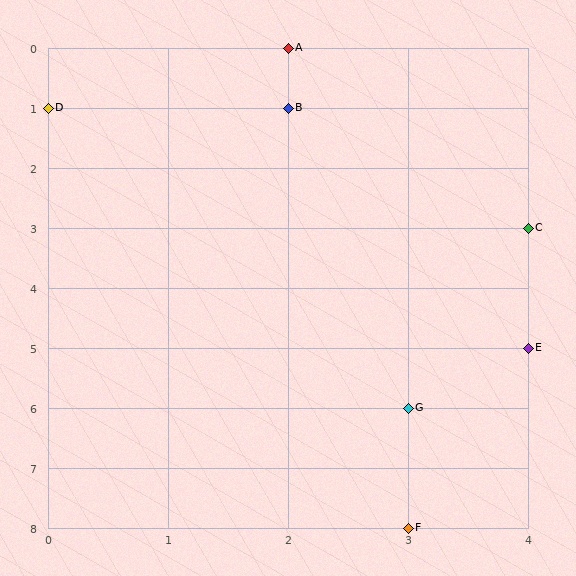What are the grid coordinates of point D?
Point D is at grid coordinates (0, 1).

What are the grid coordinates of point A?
Point A is at grid coordinates (2, 0).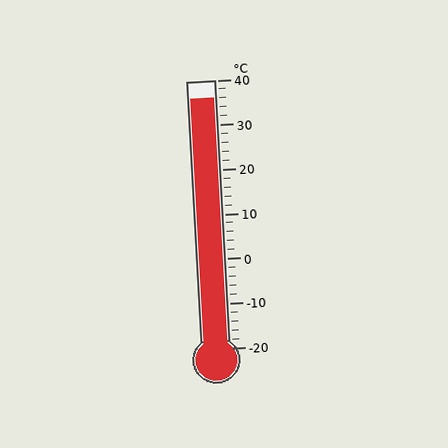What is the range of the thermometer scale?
The thermometer scale ranges from -20°C to 40°C.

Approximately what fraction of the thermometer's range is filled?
The thermometer is filled to approximately 95% of its range.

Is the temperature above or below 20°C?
The temperature is above 20°C.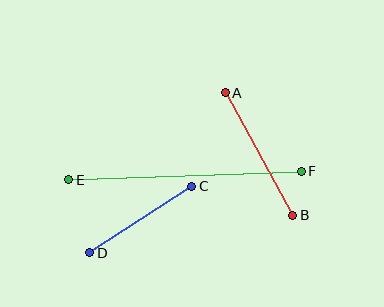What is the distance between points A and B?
The distance is approximately 140 pixels.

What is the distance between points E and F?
The distance is approximately 233 pixels.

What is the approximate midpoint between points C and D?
The midpoint is at approximately (141, 220) pixels.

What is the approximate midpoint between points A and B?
The midpoint is at approximately (259, 154) pixels.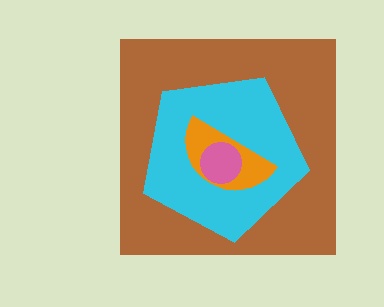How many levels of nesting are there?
4.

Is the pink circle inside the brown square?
Yes.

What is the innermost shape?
The pink circle.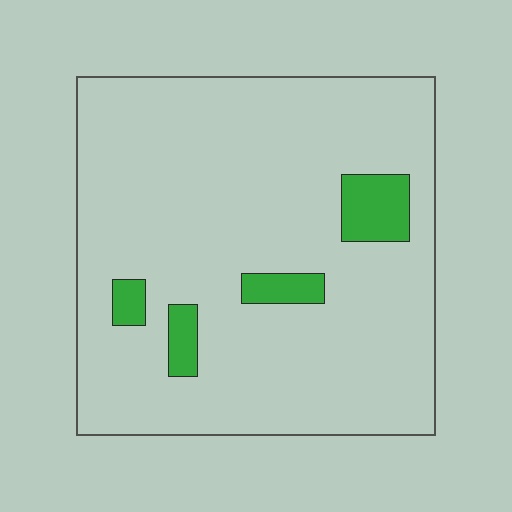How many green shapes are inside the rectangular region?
4.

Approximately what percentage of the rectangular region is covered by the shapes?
Approximately 10%.